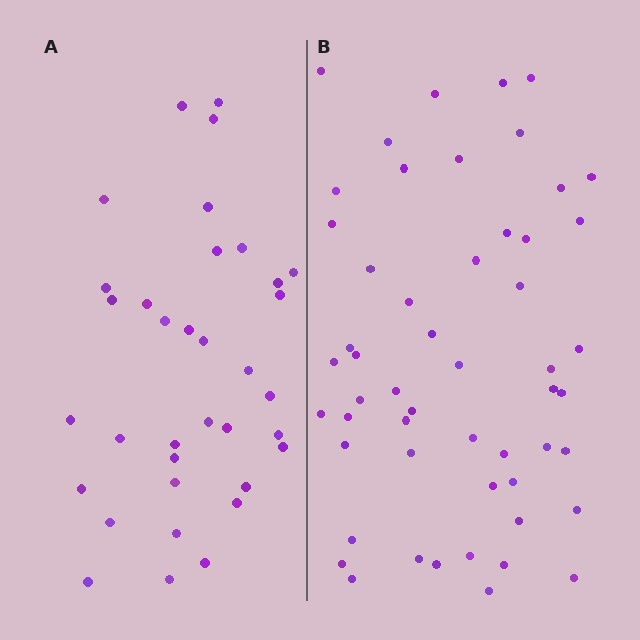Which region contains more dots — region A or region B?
Region B (the right region) has more dots.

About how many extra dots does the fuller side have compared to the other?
Region B has approximately 20 more dots than region A.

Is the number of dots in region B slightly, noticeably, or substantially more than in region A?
Region B has substantially more. The ratio is roughly 1.5 to 1.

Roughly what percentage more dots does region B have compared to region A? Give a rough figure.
About 50% more.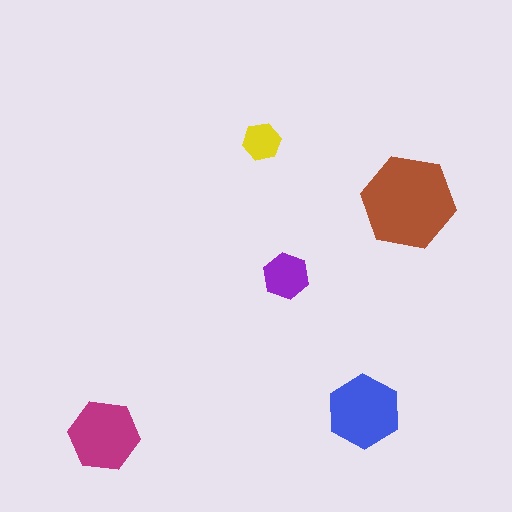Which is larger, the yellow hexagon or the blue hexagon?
The blue one.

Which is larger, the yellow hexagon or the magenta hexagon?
The magenta one.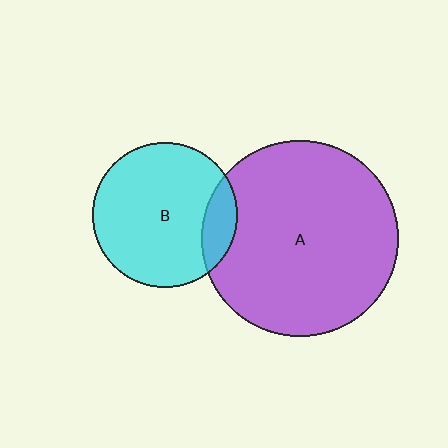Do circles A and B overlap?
Yes.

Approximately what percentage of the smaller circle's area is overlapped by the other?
Approximately 15%.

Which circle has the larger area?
Circle A (purple).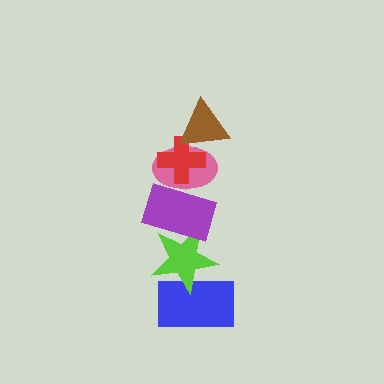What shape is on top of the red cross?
The brown triangle is on top of the red cross.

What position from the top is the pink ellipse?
The pink ellipse is 3rd from the top.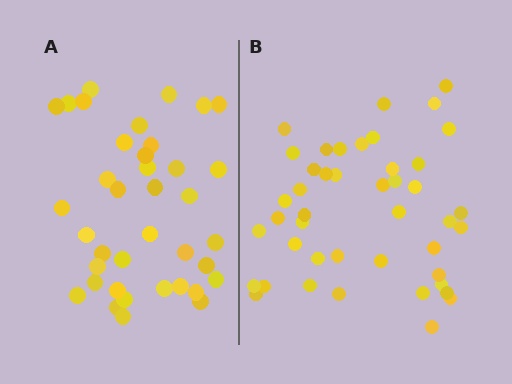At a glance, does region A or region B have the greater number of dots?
Region B (the right region) has more dots.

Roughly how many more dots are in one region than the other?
Region B has about 6 more dots than region A.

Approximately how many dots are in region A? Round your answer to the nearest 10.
About 40 dots. (The exact count is 38, which rounds to 40.)